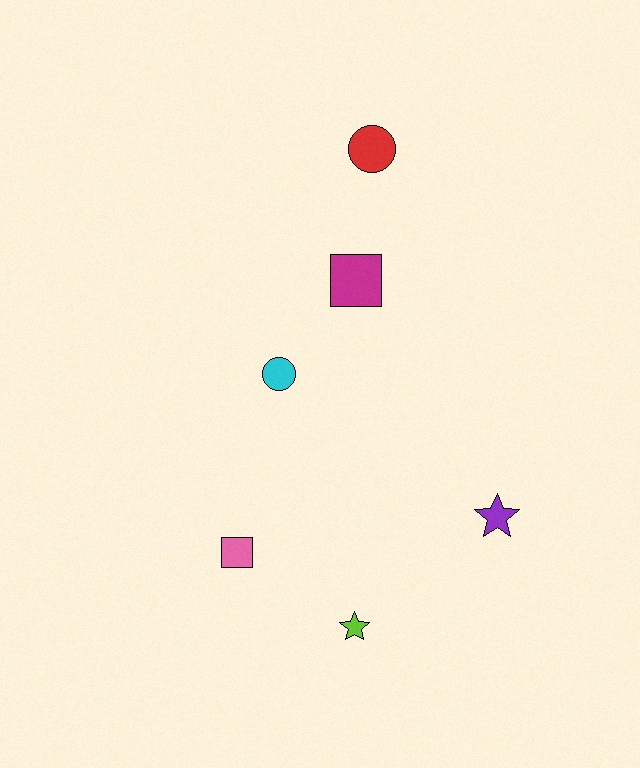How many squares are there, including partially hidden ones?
There are 2 squares.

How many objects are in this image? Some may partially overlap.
There are 6 objects.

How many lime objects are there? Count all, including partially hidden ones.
There is 1 lime object.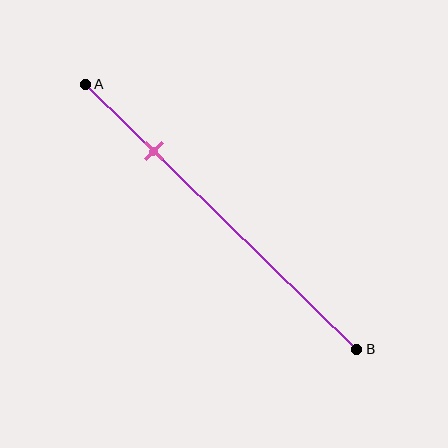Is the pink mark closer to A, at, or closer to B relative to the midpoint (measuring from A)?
The pink mark is closer to point A than the midpoint of segment AB.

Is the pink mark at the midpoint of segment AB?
No, the mark is at about 25% from A, not at the 50% midpoint.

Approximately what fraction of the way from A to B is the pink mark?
The pink mark is approximately 25% of the way from A to B.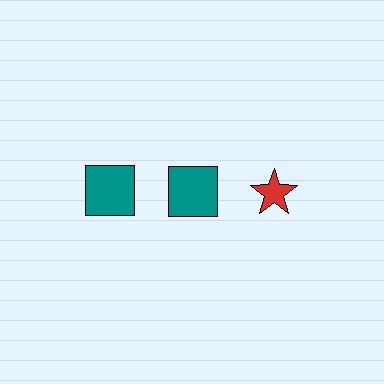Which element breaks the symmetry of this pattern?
The red star in the top row, center column breaks the symmetry. All other shapes are teal squares.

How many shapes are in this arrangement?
There are 3 shapes arranged in a grid pattern.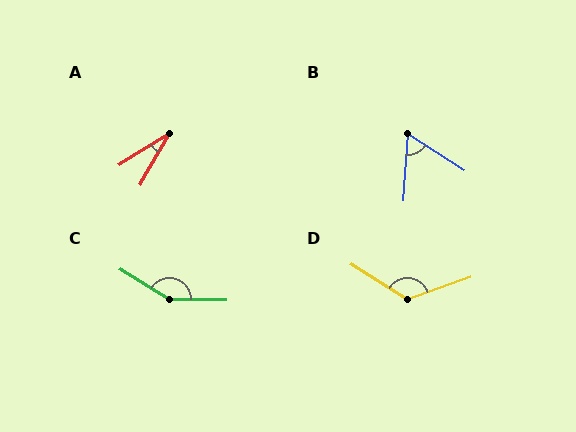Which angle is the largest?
C, at approximately 149 degrees.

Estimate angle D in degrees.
Approximately 129 degrees.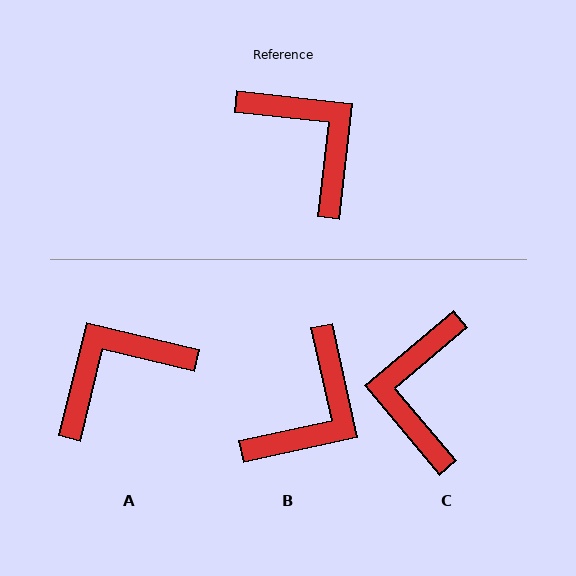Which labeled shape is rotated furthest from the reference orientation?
C, about 137 degrees away.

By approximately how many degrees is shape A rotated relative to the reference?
Approximately 83 degrees counter-clockwise.